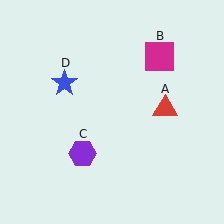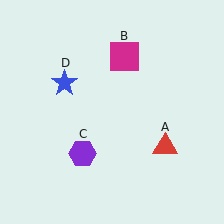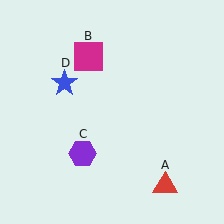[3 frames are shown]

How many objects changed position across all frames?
2 objects changed position: red triangle (object A), magenta square (object B).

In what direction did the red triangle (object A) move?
The red triangle (object A) moved down.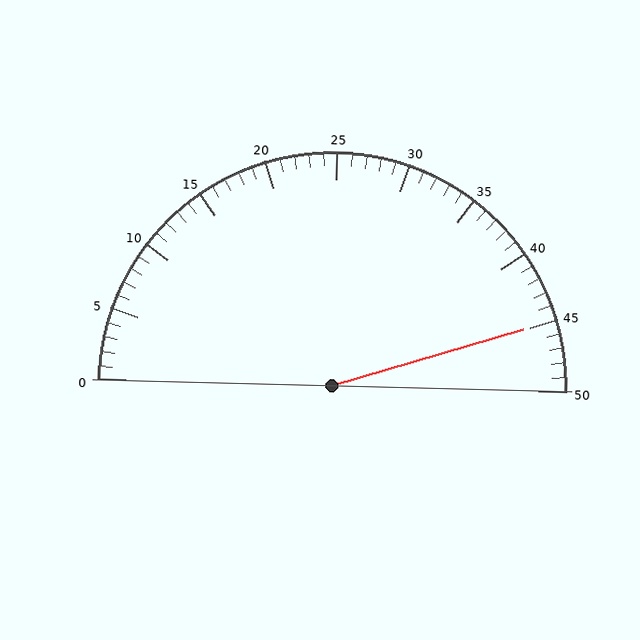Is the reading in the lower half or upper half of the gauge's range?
The reading is in the upper half of the range (0 to 50).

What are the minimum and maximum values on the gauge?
The gauge ranges from 0 to 50.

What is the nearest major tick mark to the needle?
The nearest major tick mark is 45.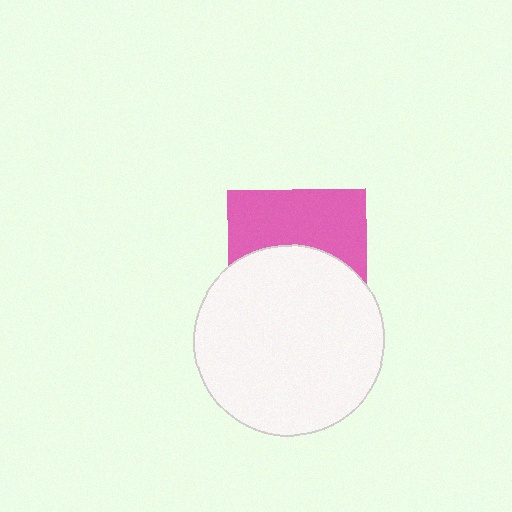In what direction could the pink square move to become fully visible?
The pink square could move up. That would shift it out from behind the white circle entirely.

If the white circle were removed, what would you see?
You would see the complete pink square.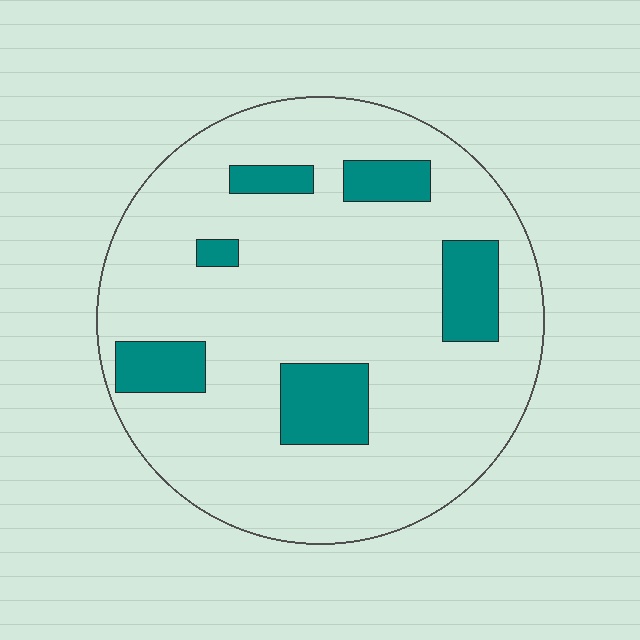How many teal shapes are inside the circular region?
6.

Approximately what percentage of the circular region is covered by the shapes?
Approximately 15%.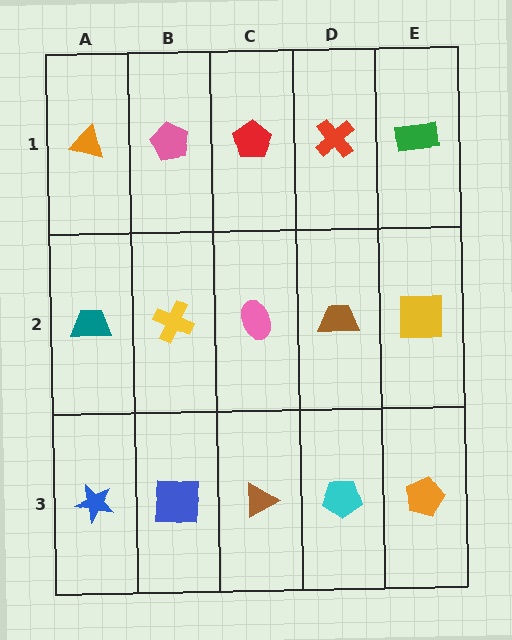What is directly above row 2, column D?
A red cross.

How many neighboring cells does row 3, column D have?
3.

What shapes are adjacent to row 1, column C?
A pink ellipse (row 2, column C), a pink pentagon (row 1, column B), a red cross (row 1, column D).